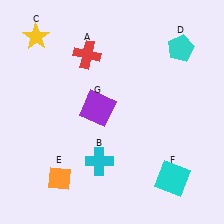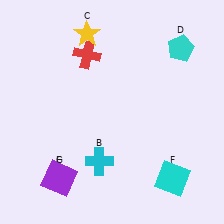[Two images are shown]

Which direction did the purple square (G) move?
The purple square (G) moved down.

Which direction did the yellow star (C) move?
The yellow star (C) moved right.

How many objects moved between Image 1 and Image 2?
2 objects moved between the two images.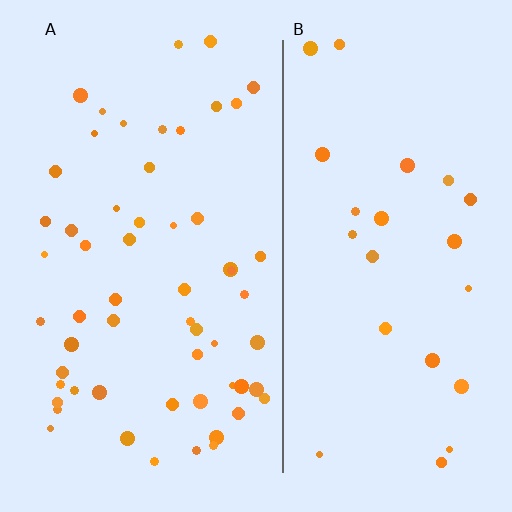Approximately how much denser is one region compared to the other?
Approximately 2.5× — region A over region B.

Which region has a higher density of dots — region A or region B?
A (the left).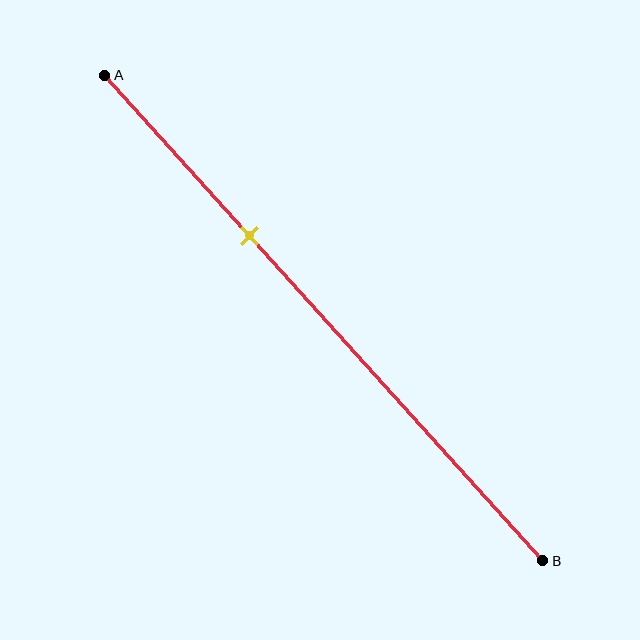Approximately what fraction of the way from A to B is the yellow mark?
The yellow mark is approximately 35% of the way from A to B.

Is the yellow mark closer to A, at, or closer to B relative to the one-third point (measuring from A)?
The yellow mark is approximately at the one-third point of segment AB.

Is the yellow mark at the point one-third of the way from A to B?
Yes, the mark is approximately at the one-third point.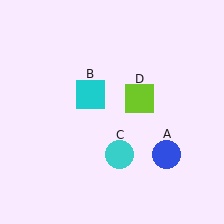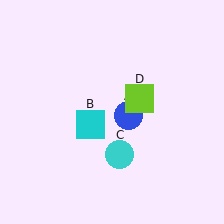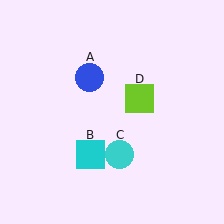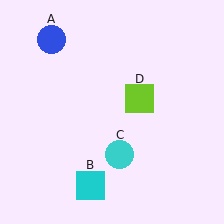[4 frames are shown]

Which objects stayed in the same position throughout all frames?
Cyan circle (object C) and lime square (object D) remained stationary.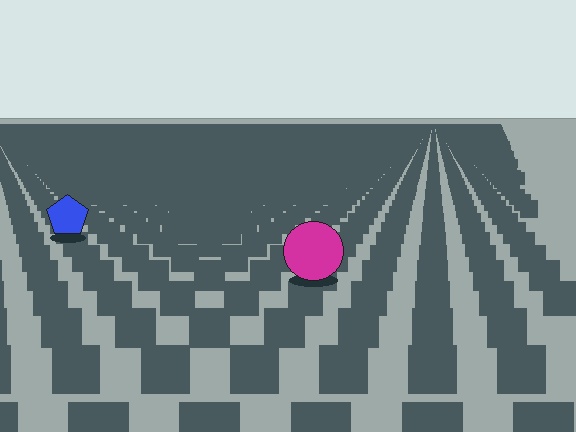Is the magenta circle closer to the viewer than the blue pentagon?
Yes. The magenta circle is closer — you can tell from the texture gradient: the ground texture is coarser near it.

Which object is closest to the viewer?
The magenta circle is closest. The texture marks near it are larger and more spread out.